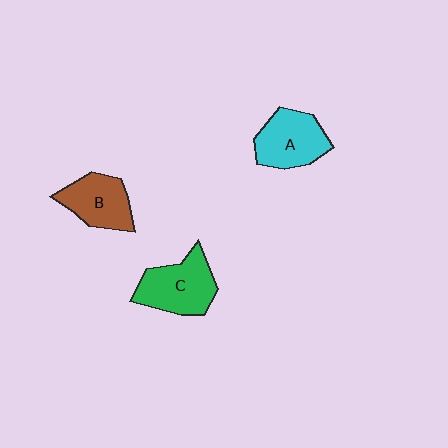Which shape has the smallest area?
Shape B (brown).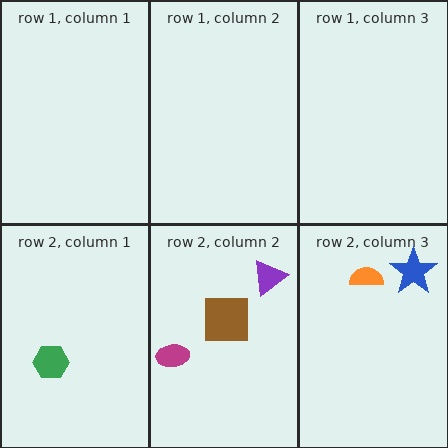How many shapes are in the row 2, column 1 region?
1.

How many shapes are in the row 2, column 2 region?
3.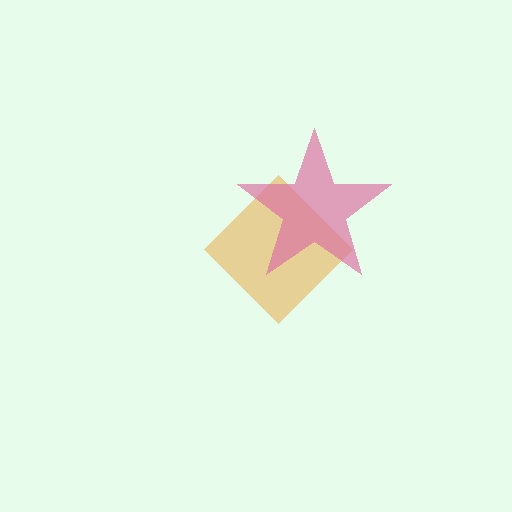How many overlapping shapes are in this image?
There are 2 overlapping shapes in the image.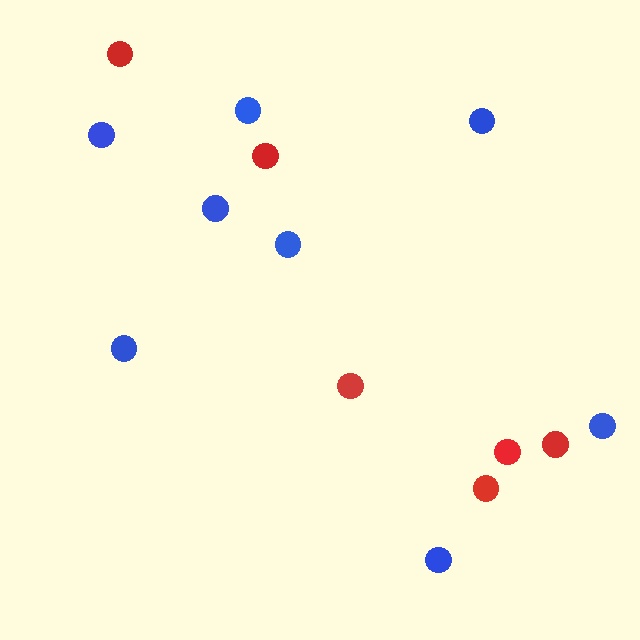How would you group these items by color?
There are 2 groups: one group of blue circles (8) and one group of red circles (6).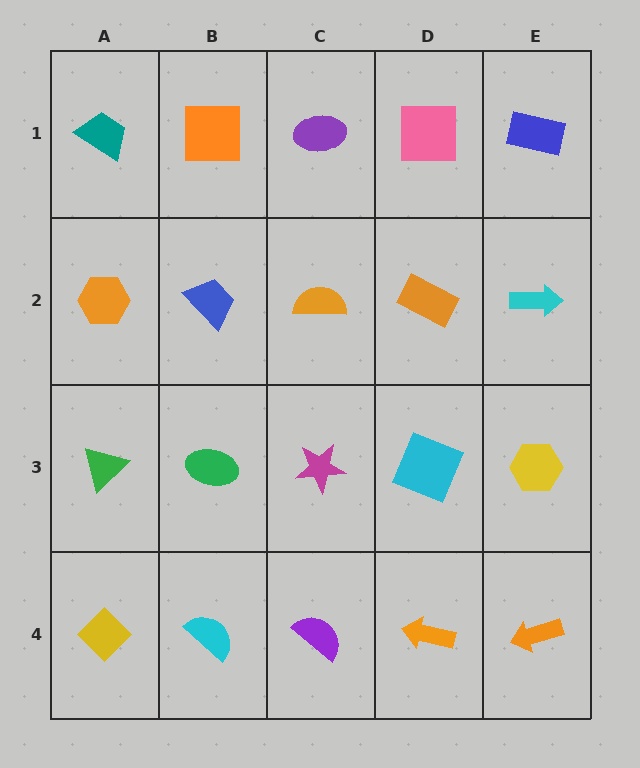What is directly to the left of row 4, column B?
A yellow diamond.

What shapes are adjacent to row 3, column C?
An orange semicircle (row 2, column C), a purple semicircle (row 4, column C), a green ellipse (row 3, column B), a cyan square (row 3, column D).